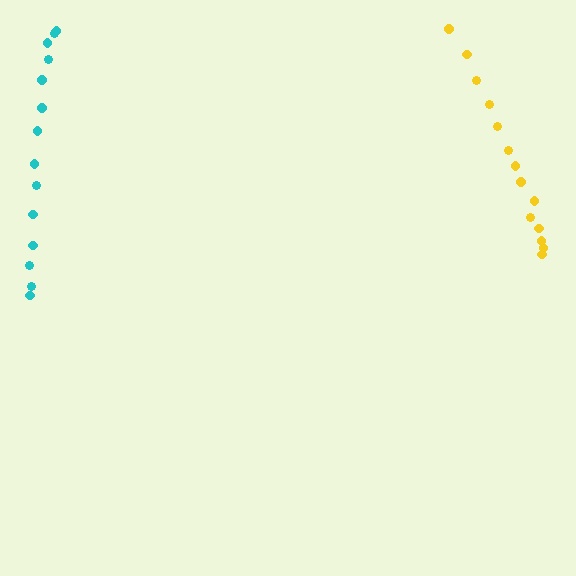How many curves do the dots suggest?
There are 2 distinct paths.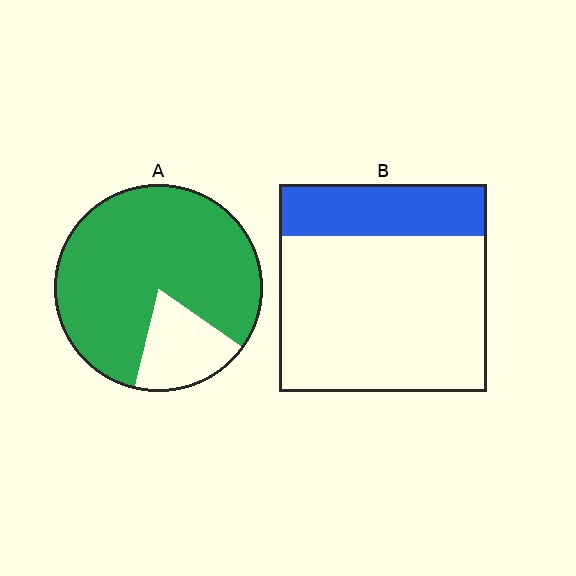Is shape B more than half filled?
No.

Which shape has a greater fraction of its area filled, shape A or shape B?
Shape A.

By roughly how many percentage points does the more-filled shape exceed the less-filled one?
By roughly 55 percentage points (A over B).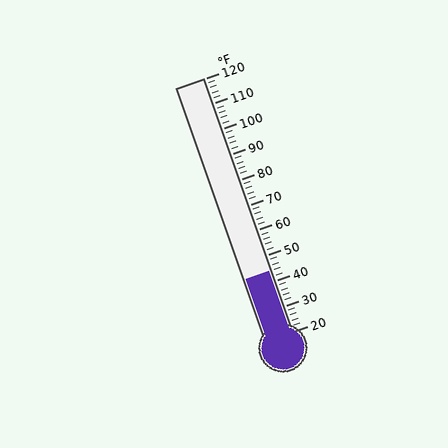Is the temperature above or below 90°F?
The temperature is below 90°F.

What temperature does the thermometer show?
The thermometer shows approximately 44°F.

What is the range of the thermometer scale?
The thermometer scale ranges from 20°F to 120°F.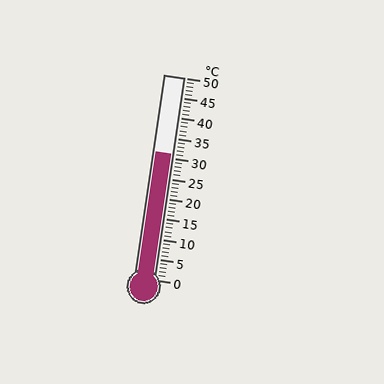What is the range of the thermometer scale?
The thermometer scale ranges from 0°C to 50°C.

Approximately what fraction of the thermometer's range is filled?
The thermometer is filled to approximately 60% of its range.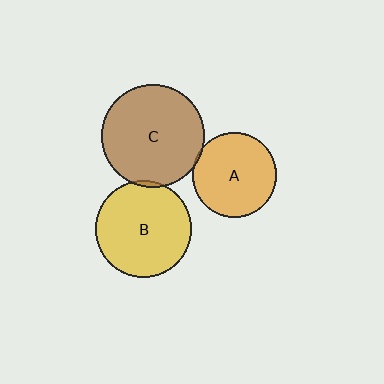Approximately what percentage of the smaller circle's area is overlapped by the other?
Approximately 5%.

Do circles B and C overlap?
Yes.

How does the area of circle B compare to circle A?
Approximately 1.3 times.